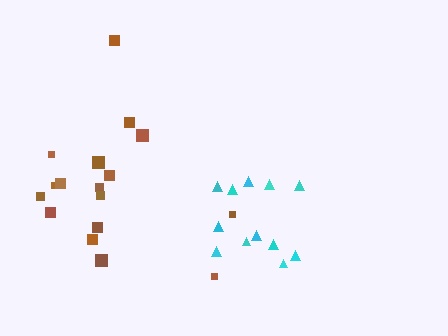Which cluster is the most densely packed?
Cyan.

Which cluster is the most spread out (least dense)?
Brown.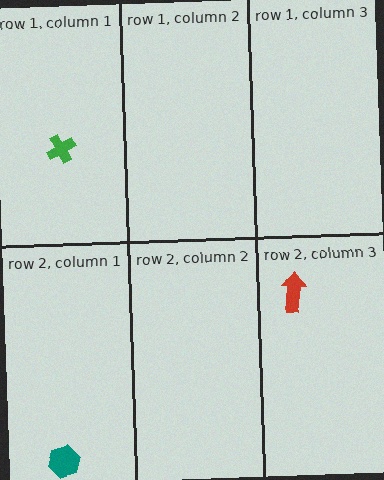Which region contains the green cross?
The row 1, column 1 region.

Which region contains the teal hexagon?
The row 2, column 1 region.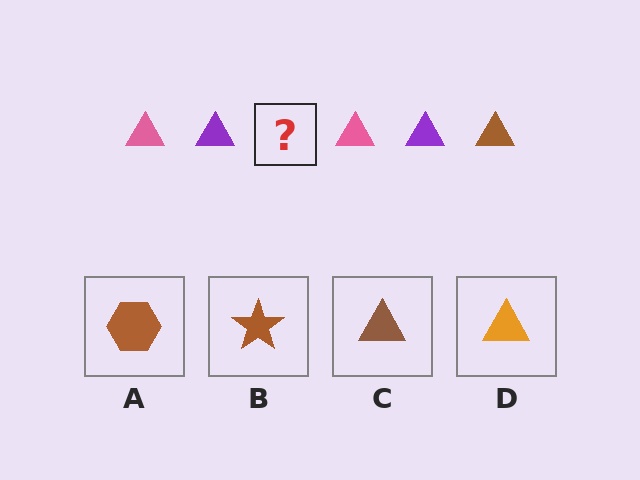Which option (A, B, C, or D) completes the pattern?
C.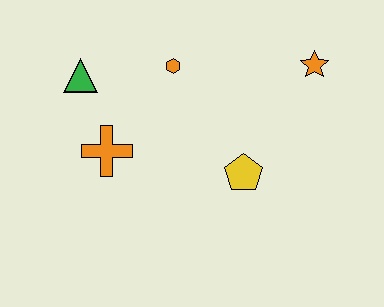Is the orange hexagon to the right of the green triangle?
Yes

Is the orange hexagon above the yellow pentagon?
Yes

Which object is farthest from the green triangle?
The orange star is farthest from the green triangle.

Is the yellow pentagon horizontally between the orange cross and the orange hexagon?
No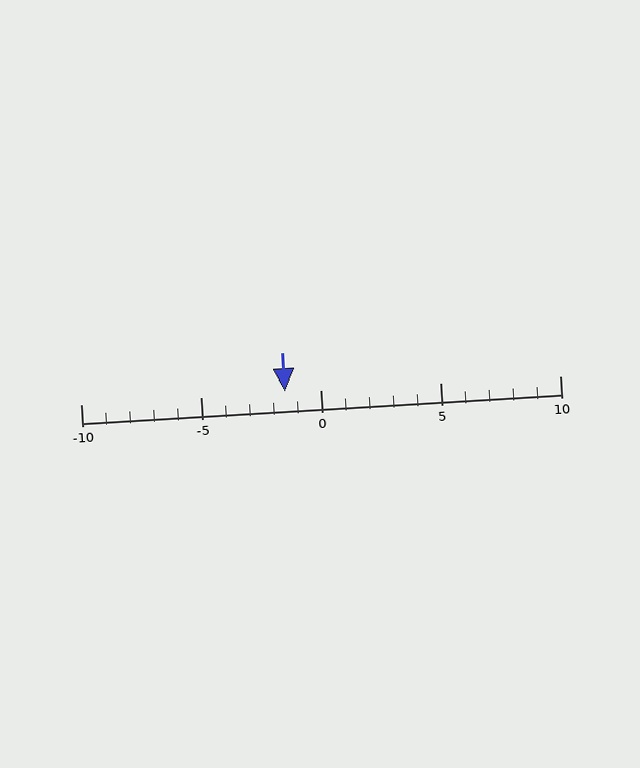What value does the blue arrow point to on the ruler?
The blue arrow points to approximately -2.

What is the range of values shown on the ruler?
The ruler shows values from -10 to 10.